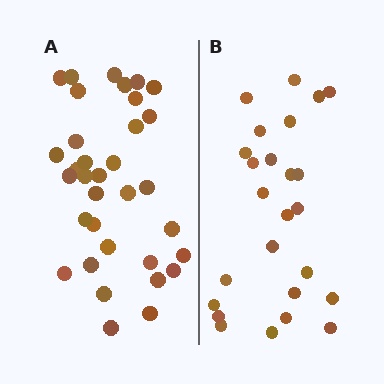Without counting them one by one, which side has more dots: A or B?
Region A (the left region) has more dots.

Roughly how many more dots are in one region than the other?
Region A has roughly 8 or so more dots than region B.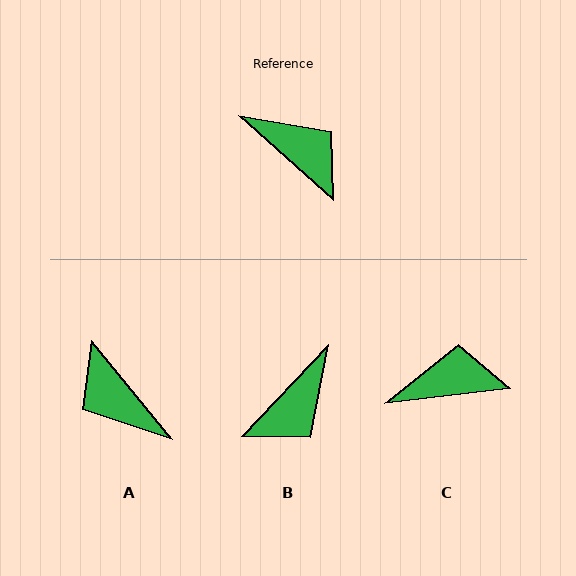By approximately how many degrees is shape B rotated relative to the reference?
Approximately 92 degrees clockwise.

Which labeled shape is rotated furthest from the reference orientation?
A, about 171 degrees away.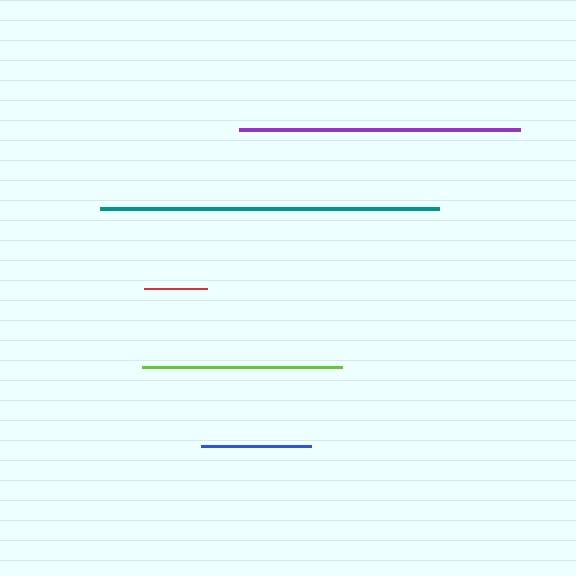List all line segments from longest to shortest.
From longest to shortest: teal, purple, lime, blue, red.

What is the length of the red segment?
The red segment is approximately 63 pixels long.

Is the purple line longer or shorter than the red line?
The purple line is longer than the red line.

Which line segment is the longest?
The teal line is the longest at approximately 338 pixels.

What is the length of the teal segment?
The teal segment is approximately 338 pixels long.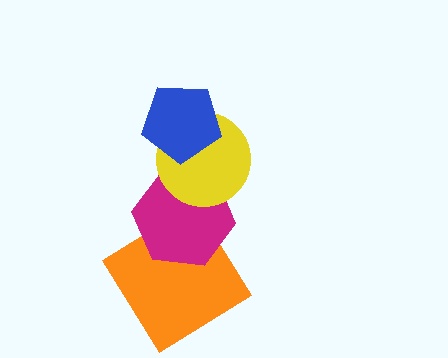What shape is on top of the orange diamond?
The magenta hexagon is on top of the orange diamond.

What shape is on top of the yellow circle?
The blue pentagon is on top of the yellow circle.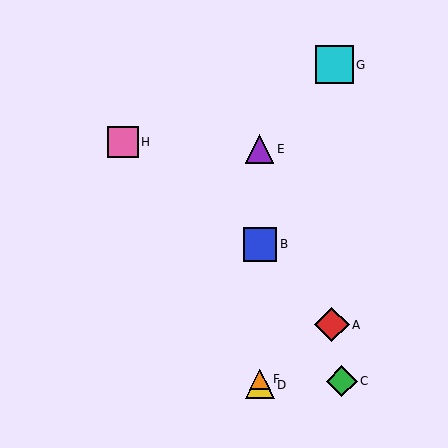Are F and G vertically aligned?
No, F is at x≈260 and G is at x≈334.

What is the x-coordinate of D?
Object D is at x≈260.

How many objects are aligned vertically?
4 objects (B, D, E, F) are aligned vertically.